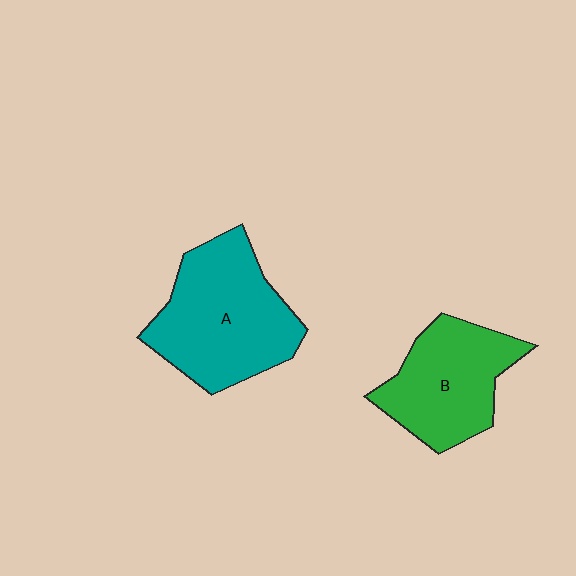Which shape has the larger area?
Shape A (teal).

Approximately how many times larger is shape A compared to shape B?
Approximately 1.3 times.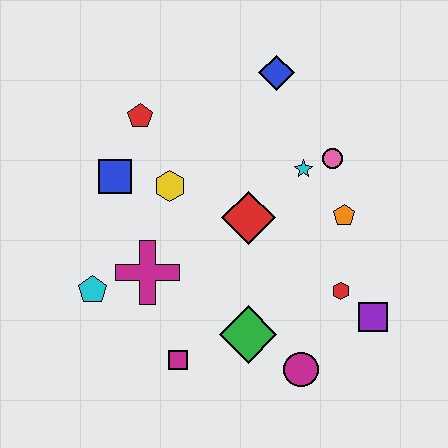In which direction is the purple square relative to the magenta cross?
The purple square is to the right of the magenta cross.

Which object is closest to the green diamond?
The magenta circle is closest to the green diamond.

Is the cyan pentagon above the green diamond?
Yes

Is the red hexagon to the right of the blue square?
Yes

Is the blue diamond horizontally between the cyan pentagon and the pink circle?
Yes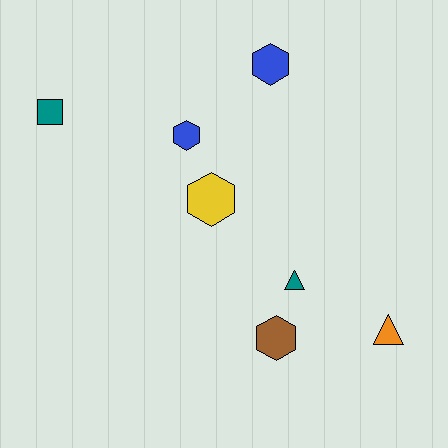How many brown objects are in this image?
There is 1 brown object.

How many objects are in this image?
There are 7 objects.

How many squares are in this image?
There is 1 square.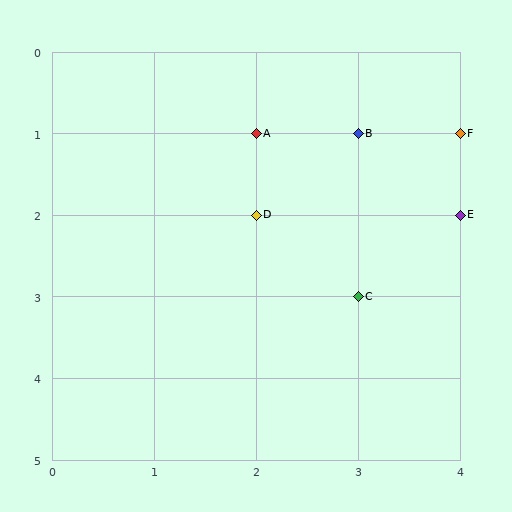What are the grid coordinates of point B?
Point B is at grid coordinates (3, 1).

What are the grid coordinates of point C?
Point C is at grid coordinates (3, 3).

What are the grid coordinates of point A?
Point A is at grid coordinates (2, 1).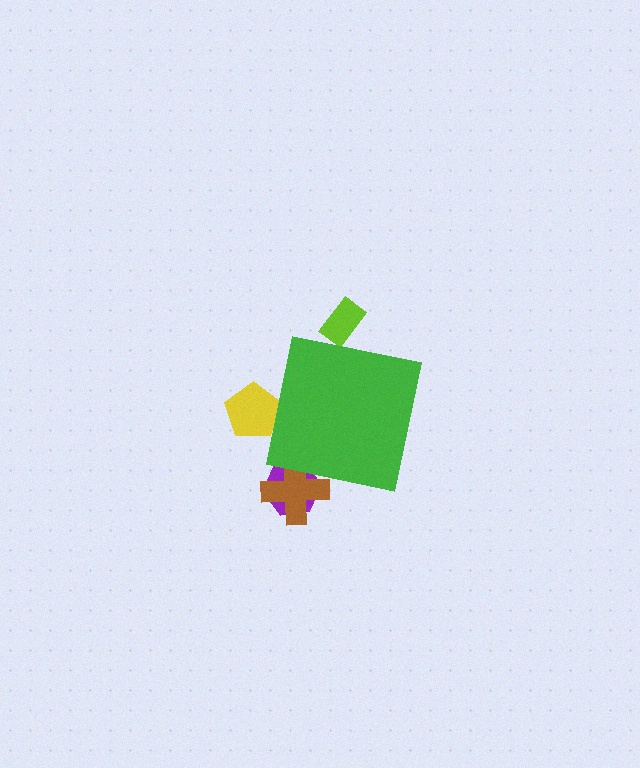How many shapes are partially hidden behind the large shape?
4 shapes are partially hidden.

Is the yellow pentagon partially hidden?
Yes, the yellow pentagon is partially hidden behind the green square.